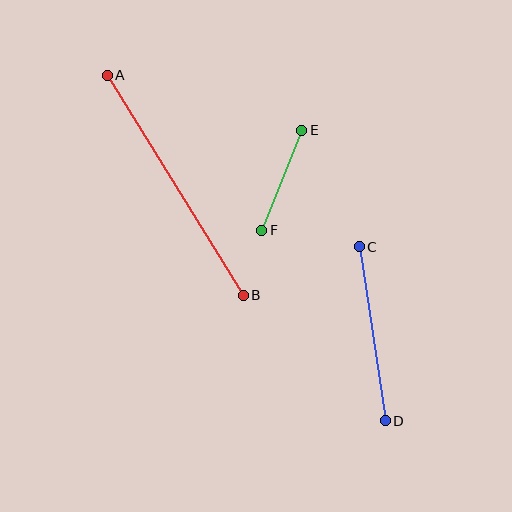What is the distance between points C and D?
The distance is approximately 176 pixels.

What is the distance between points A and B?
The distance is approximately 258 pixels.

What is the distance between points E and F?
The distance is approximately 108 pixels.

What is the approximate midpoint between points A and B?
The midpoint is at approximately (175, 185) pixels.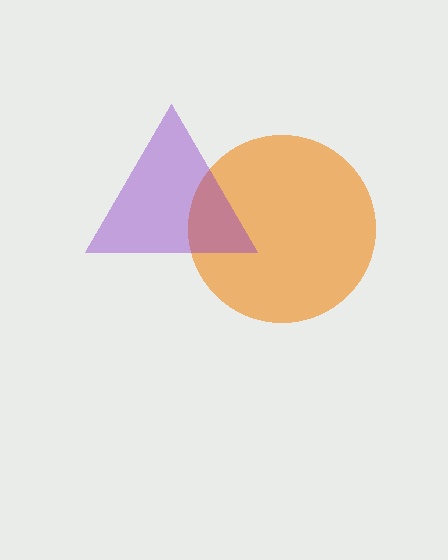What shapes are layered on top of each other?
The layered shapes are: an orange circle, a purple triangle.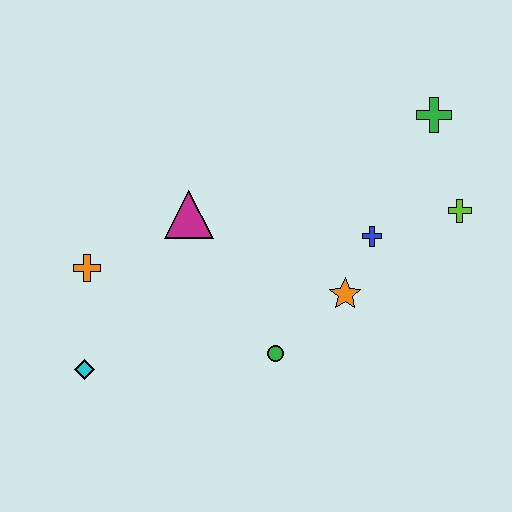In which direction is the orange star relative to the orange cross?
The orange star is to the right of the orange cross.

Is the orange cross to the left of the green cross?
Yes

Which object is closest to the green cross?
The lime cross is closest to the green cross.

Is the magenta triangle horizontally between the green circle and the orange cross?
Yes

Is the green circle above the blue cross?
No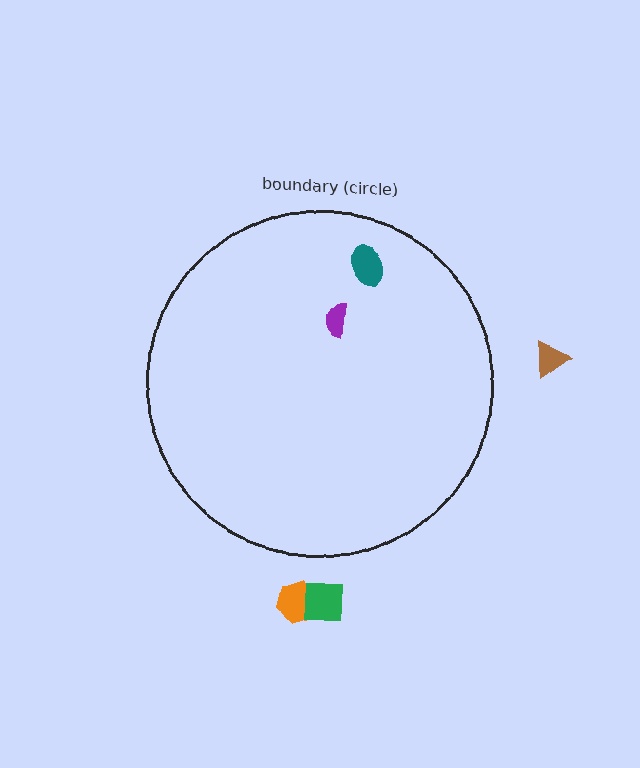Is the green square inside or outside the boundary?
Outside.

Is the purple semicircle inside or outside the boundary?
Inside.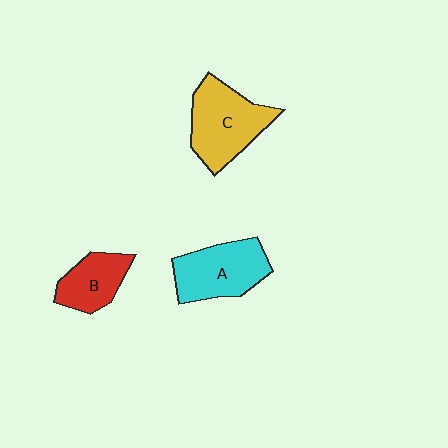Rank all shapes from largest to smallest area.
From largest to smallest: C (yellow), A (cyan), B (red).